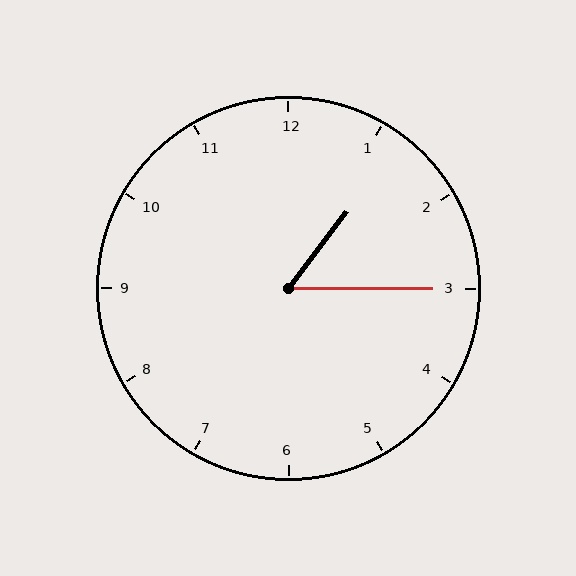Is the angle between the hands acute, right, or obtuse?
It is acute.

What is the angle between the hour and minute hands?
Approximately 52 degrees.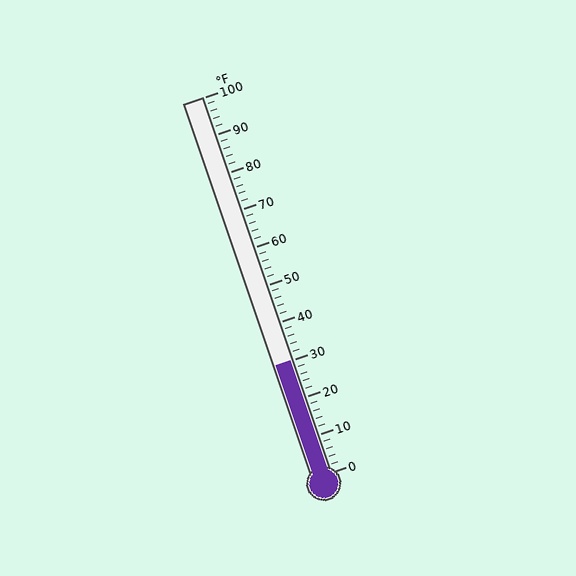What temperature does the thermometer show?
The thermometer shows approximately 30°F.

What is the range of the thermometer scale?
The thermometer scale ranges from 0°F to 100°F.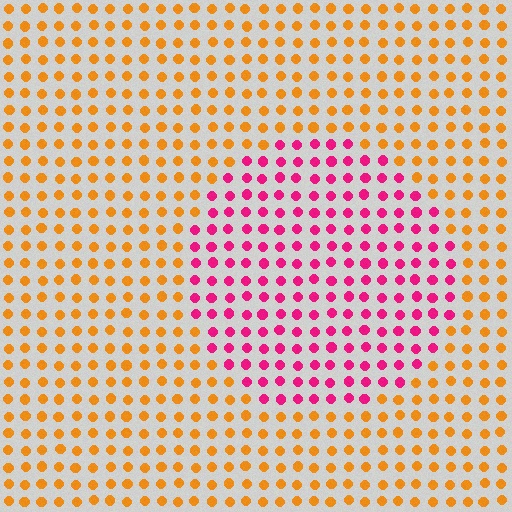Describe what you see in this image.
The image is filled with small orange elements in a uniform arrangement. A circle-shaped region is visible where the elements are tinted to a slightly different hue, forming a subtle color boundary.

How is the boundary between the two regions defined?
The boundary is defined purely by a slight shift in hue (about 64 degrees). Spacing, size, and orientation are identical on both sides.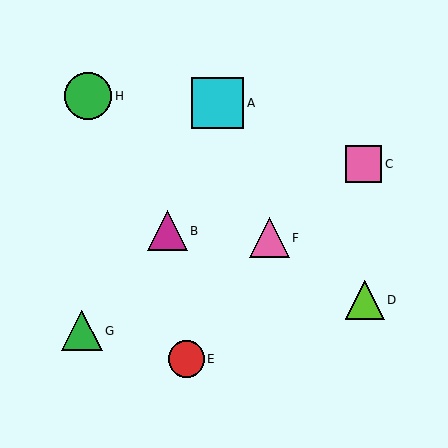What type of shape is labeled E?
Shape E is a red circle.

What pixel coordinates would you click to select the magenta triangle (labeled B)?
Click at (167, 231) to select the magenta triangle B.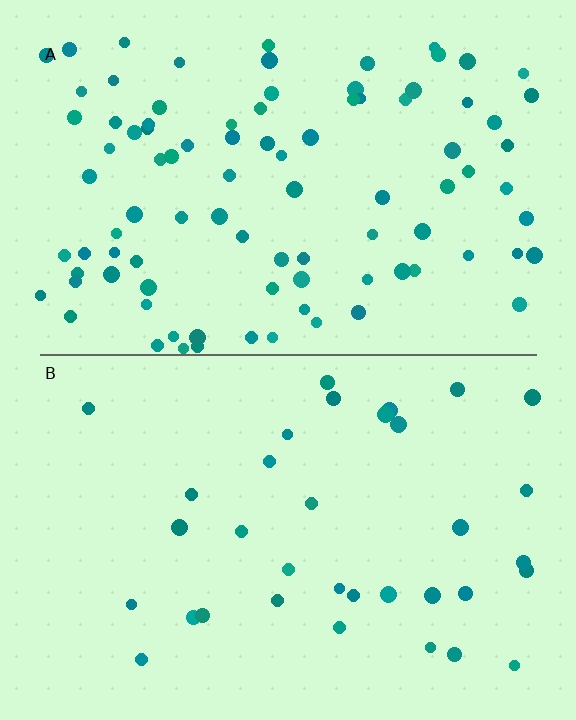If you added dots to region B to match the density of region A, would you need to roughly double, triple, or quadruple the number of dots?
Approximately triple.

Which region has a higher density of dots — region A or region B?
A (the top).